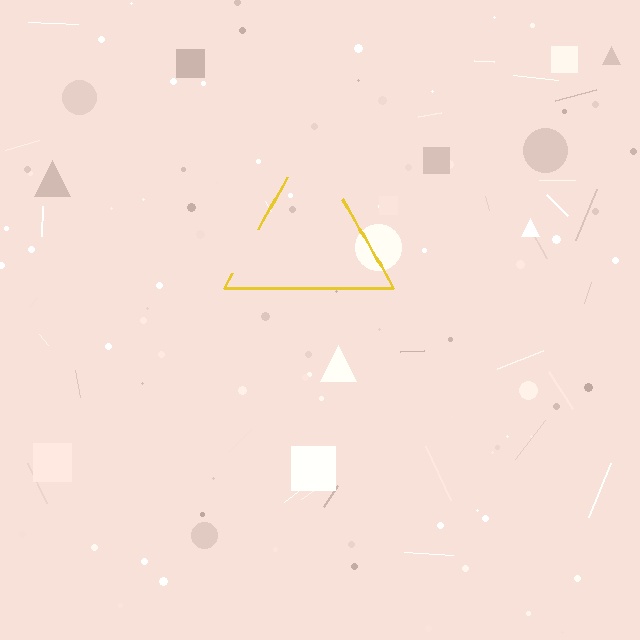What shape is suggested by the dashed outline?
The dashed outline suggests a triangle.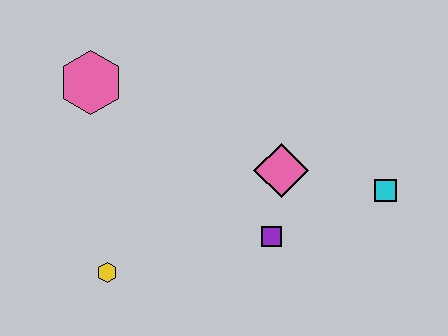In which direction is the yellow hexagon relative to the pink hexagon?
The yellow hexagon is below the pink hexagon.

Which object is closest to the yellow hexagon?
The purple square is closest to the yellow hexagon.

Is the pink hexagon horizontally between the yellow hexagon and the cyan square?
No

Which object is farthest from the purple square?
The pink hexagon is farthest from the purple square.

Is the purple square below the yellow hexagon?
No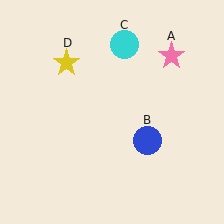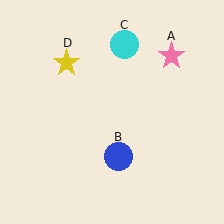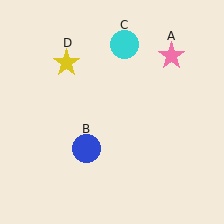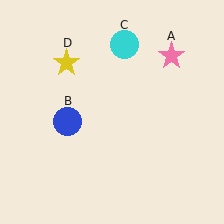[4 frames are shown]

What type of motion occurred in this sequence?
The blue circle (object B) rotated clockwise around the center of the scene.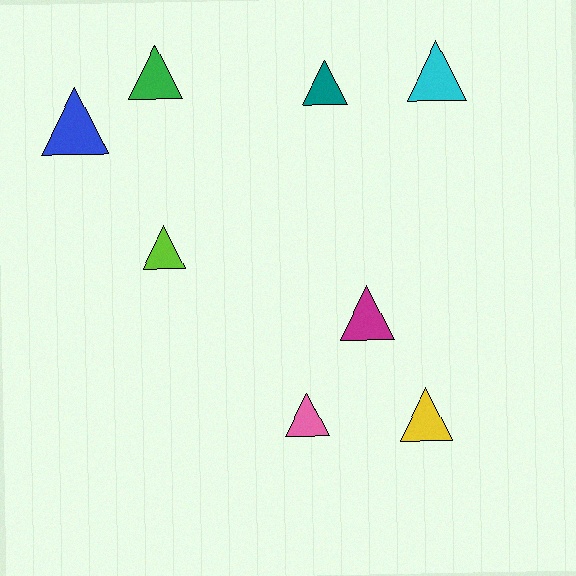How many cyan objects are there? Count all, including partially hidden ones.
There is 1 cyan object.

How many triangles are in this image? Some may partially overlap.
There are 8 triangles.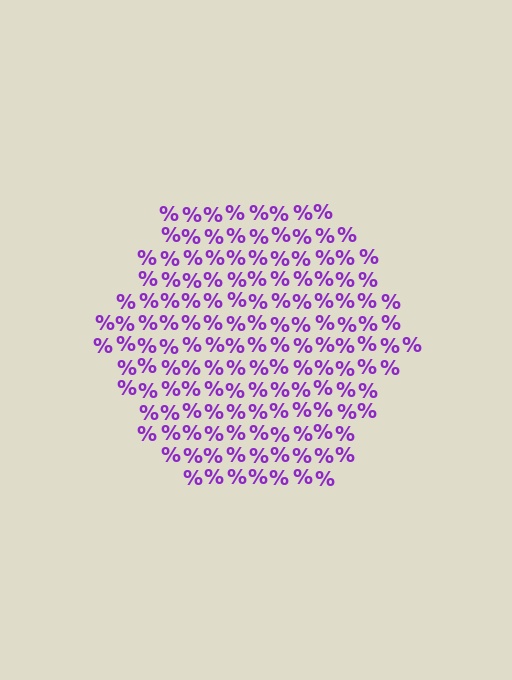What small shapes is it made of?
It is made of small percent signs.